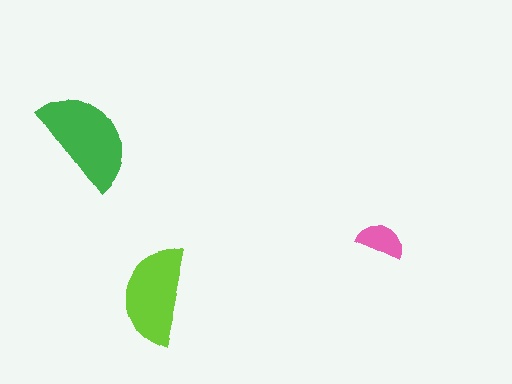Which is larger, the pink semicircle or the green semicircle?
The green one.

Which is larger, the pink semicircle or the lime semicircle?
The lime one.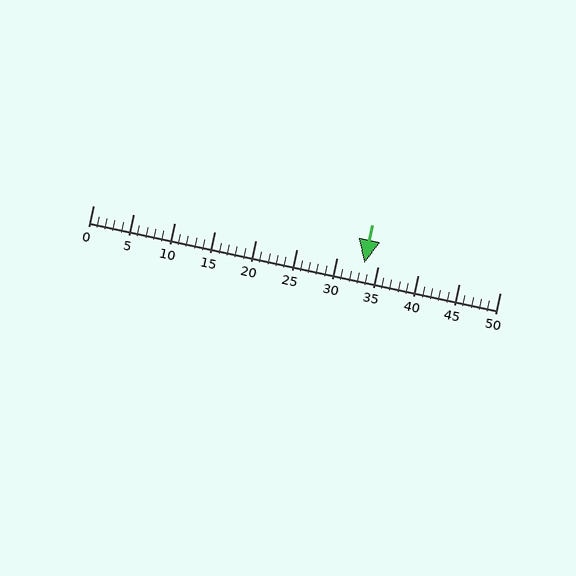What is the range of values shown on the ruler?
The ruler shows values from 0 to 50.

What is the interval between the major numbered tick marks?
The major tick marks are spaced 5 units apart.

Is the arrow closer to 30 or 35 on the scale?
The arrow is closer to 35.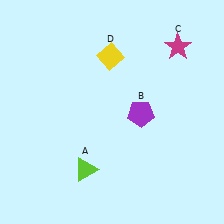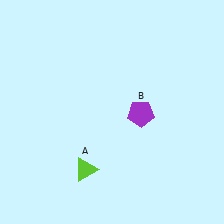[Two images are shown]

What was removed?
The magenta star (C), the yellow diamond (D) were removed in Image 2.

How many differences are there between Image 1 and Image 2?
There are 2 differences between the two images.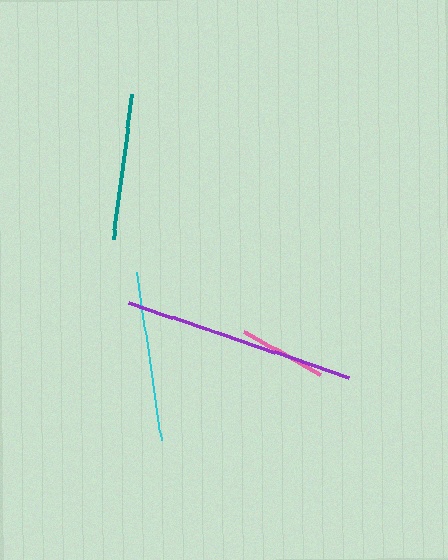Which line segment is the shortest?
The pink line is the shortest at approximately 88 pixels.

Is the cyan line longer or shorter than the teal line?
The cyan line is longer than the teal line.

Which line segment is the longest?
The purple line is the longest at approximately 233 pixels.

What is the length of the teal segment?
The teal segment is approximately 146 pixels long.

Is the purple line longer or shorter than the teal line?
The purple line is longer than the teal line.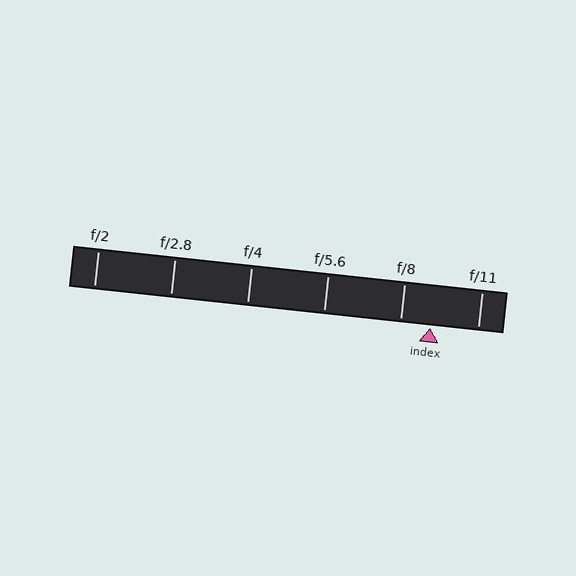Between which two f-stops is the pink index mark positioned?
The index mark is between f/8 and f/11.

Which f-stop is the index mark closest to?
The index mark is closest to f/8.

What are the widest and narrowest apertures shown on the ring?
The widest aperture shown is f/2 and the narrowest is f/11.